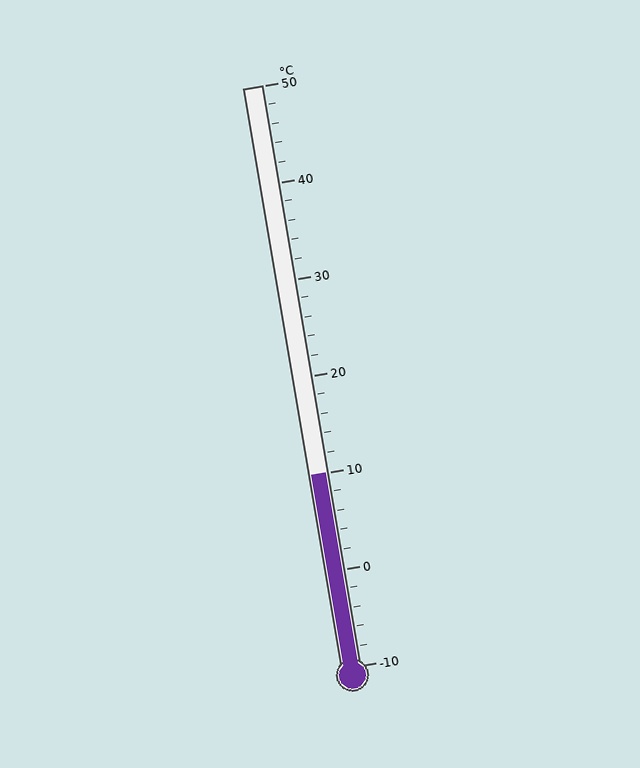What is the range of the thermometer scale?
The thermometer scale ranges from -10°C to 50°C.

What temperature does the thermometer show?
The thermometer shows approximately 10°C.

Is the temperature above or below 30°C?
The temperature is below 30°C.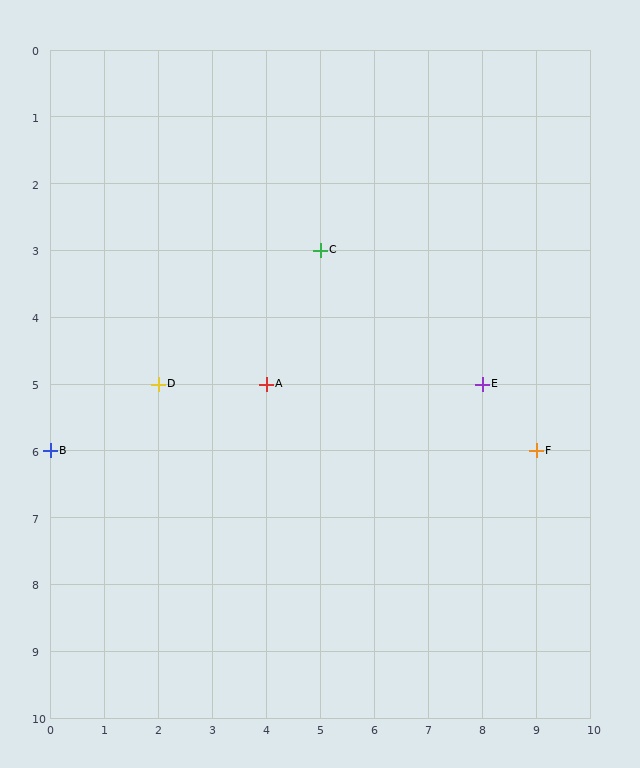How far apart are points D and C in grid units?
Points D and C are 3 columns and 2 rows apart (about 3.6 grid units diagonally).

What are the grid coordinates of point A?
Point A is at grid coordinates (4, 5).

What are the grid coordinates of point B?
Point B is at grid coordinates (0, 6).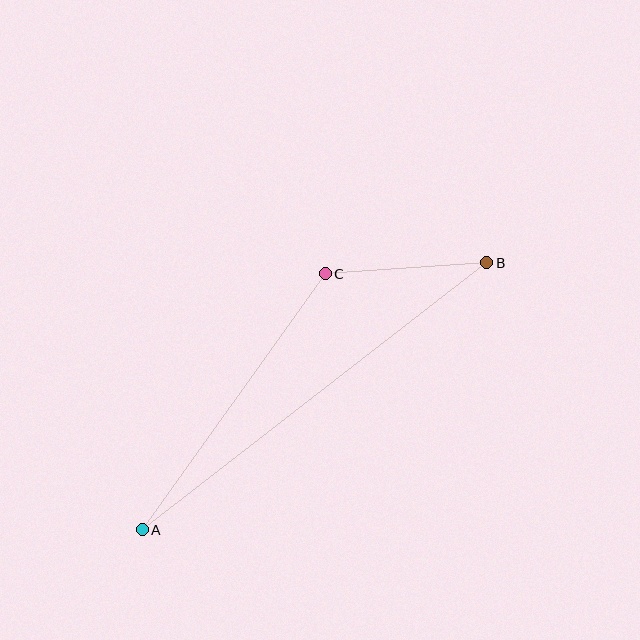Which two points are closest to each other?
Points B and C are closest to each other.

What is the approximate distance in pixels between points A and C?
The distance between A and C is approximately 314 pixels.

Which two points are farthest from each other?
Points A and B are farthest from each other.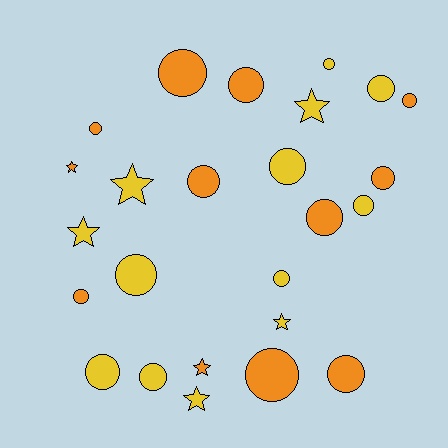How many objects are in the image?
There are 25 objects.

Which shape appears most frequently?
Circle, with 18 objects.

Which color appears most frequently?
Yellow, with 13 objects.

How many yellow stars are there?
There are 5 yellow stars.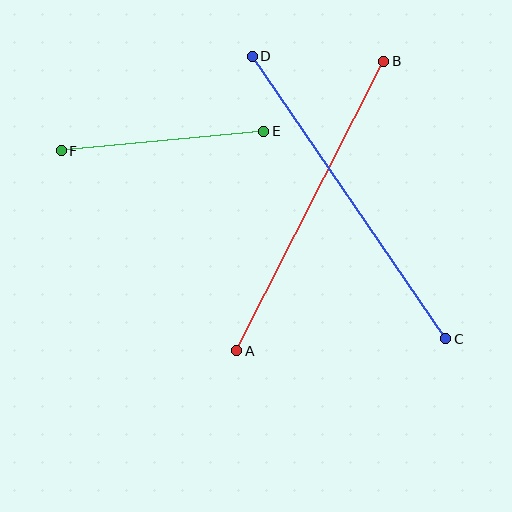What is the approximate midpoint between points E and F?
The midpoint is at approximately (163, 141) pixels.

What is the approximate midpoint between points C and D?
The midpoint is at approximately (349, 197) pixels.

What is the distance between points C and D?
The distance is approximately 342 pixels.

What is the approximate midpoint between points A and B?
The midpoint is at approximately (310, 206) pixels.